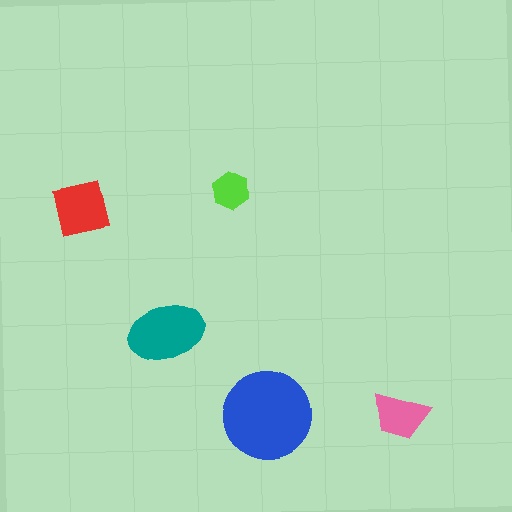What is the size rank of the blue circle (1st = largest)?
1st.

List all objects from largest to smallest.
The blue circle, the teal ellipse, the red square, the pink trapezoid, the lime hexagon.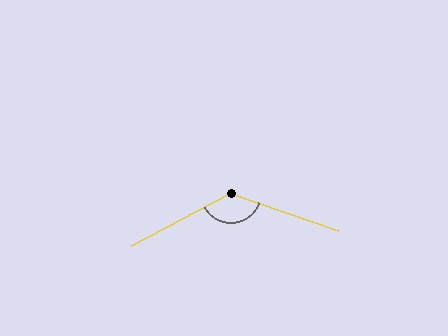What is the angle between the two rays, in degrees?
Approximately 133 degrees.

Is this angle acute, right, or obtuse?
It is obtuse.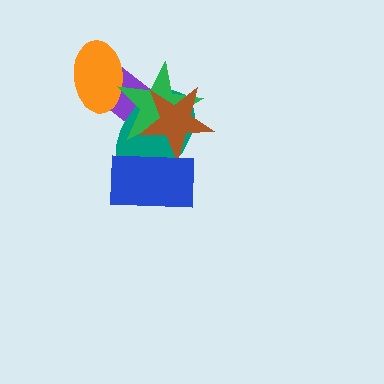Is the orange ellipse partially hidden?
Yes, it is partially covered by another shape.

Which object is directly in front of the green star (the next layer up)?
The brown star is directly in front of the green star.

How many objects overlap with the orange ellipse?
2 objects overlap with the orange ellipse.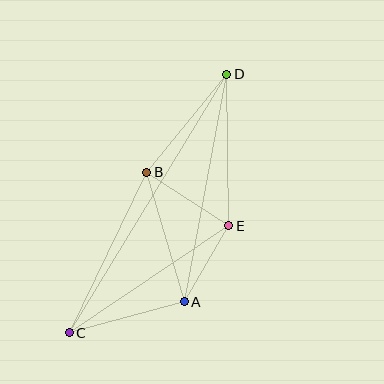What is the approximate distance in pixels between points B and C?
The distance between B and C is approximately 178 pixels.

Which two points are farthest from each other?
Points C and D are farthest from each other.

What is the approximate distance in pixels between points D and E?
The distance between D and E is approximately 151 pixels.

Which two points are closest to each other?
Points A and E are closest to each other.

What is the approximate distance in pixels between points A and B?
The distance between A and B is approximately 135 pixels.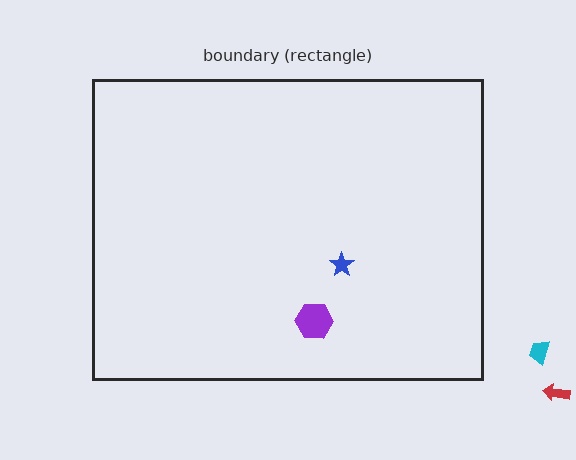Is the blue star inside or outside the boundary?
Inside.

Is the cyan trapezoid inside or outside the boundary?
Outside.